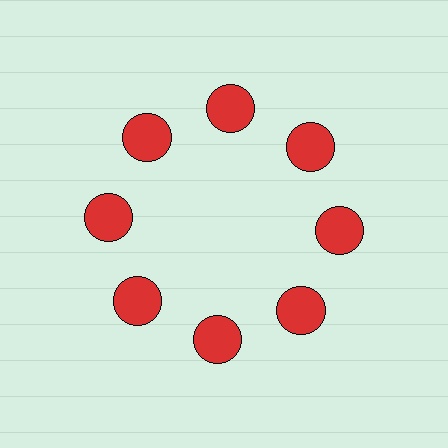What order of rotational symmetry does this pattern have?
This pattern has 8-fold rotational symmetry.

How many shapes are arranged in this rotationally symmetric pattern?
There are 8 shapes, arranged in 8 groups of 1.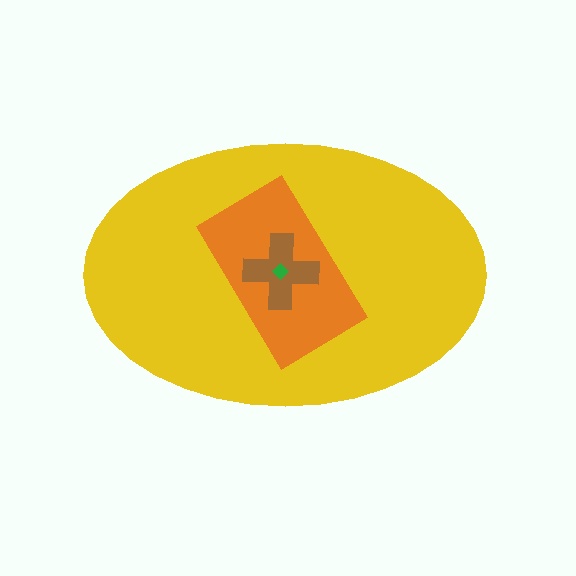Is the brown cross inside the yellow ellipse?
Yes.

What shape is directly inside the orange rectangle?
The brown cross.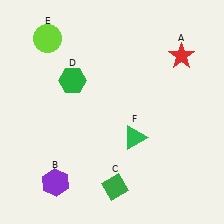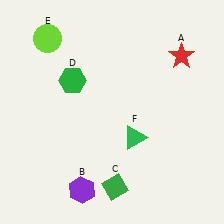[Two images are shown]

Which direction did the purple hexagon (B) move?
The purple hexagon (B) moved right.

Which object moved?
The purple hexagon (B) moved right.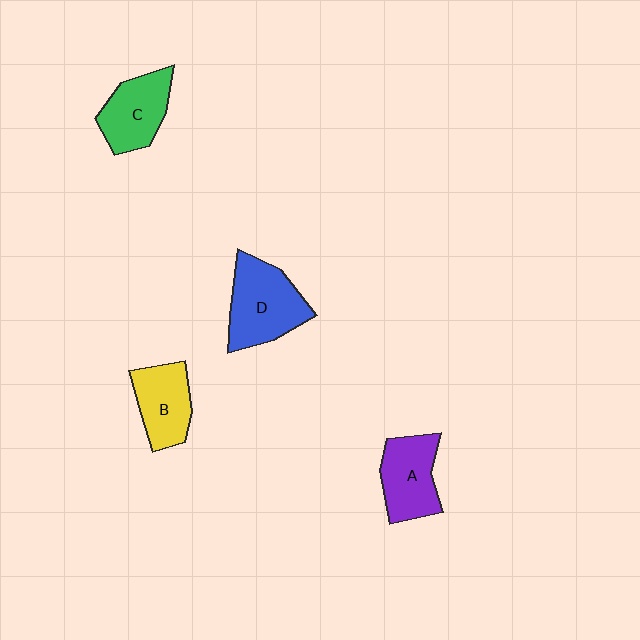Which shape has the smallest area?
Shape B (yellow).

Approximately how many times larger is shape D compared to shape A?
Approximately 1.2 times.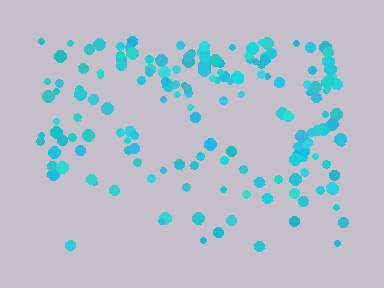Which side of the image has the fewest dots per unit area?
The bottom.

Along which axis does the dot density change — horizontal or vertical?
Vertical.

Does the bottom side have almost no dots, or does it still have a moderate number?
Still a moderate number, just noticeably fewer than the top.